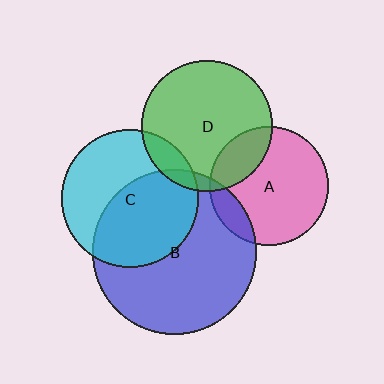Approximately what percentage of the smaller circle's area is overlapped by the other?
Approximately 10%.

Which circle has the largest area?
Circle B (blue).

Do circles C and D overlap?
Yes.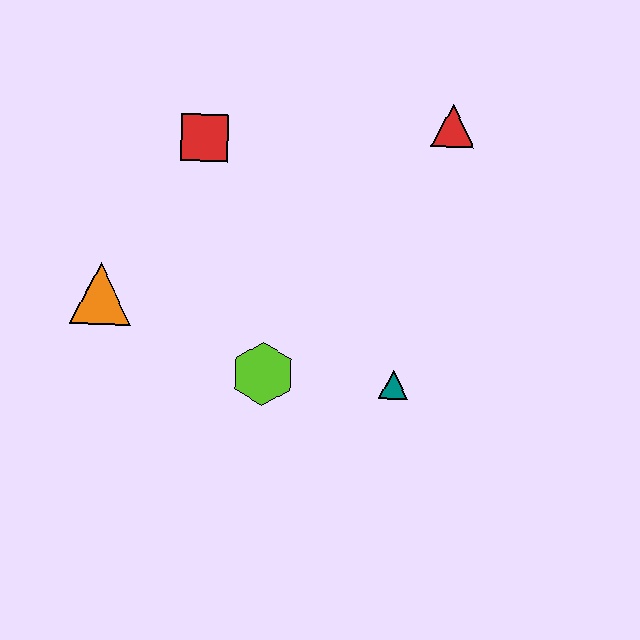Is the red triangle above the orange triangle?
Yes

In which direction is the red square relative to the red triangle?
The red square is to the left of the red triangle.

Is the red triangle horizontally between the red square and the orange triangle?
No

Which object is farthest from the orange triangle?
The red triangle is farthest from the orange triangle.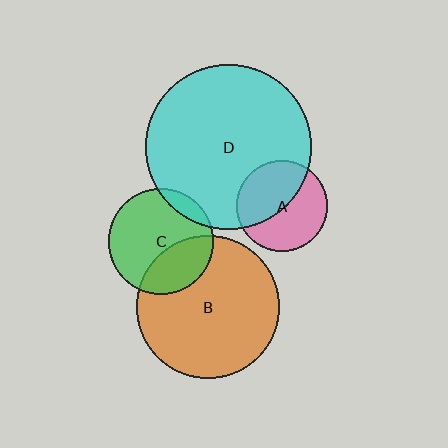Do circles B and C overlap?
Yes.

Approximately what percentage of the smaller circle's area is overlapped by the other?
Approximately 30%.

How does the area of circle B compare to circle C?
Approximately 1.8 times.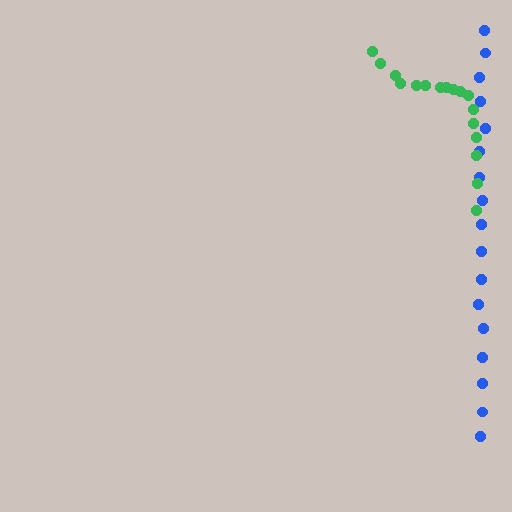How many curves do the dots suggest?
There are 2 distinct paths.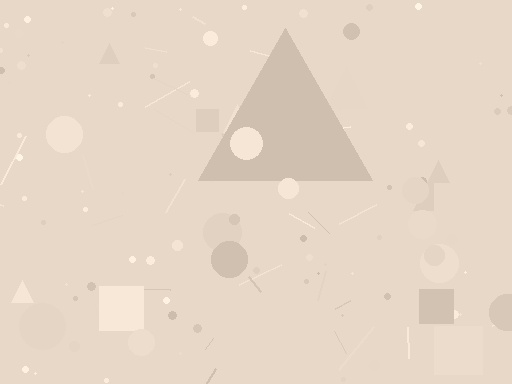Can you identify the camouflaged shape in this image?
The camouflaged shape is a triangle.